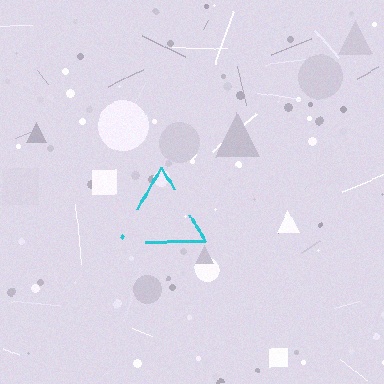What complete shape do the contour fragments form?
The contour fragments form a triangle.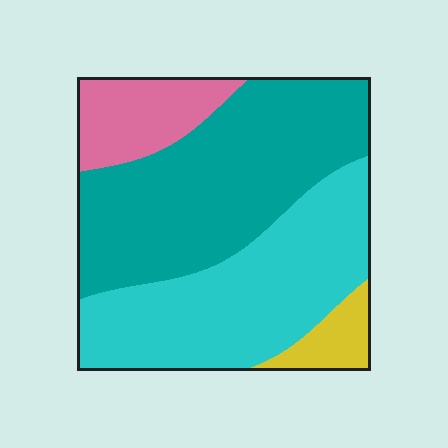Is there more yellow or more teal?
Teal.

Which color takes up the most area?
Teal, at roughly 45%.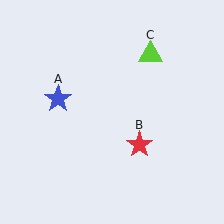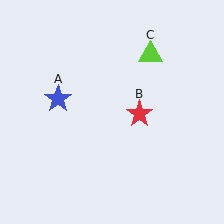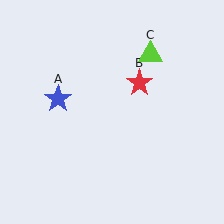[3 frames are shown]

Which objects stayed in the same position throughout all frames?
Blue star (object A) and lime triangle (object C) remained stationary.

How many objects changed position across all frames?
1 object changed position: red star (object B).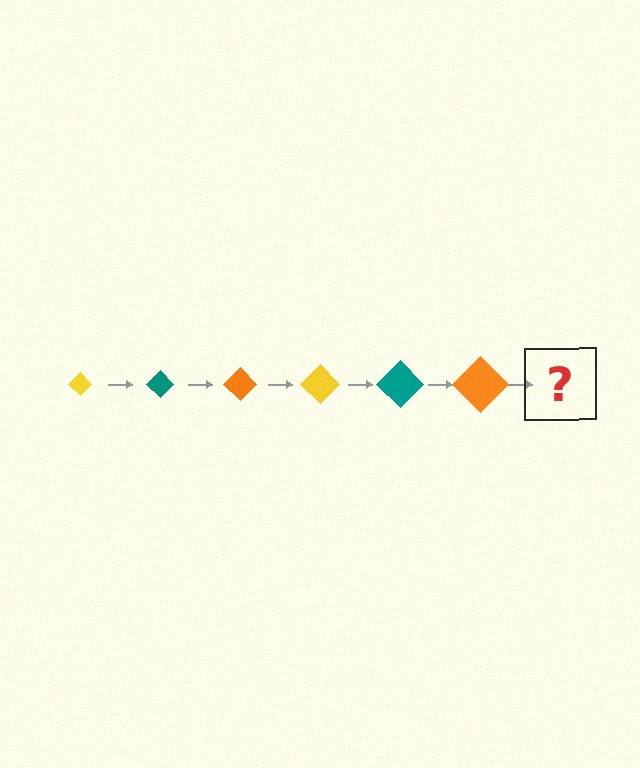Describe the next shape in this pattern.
It should be a yellow diamond, larger than the previous one.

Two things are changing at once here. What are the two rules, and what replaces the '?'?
The two rules are that the diamond grows larger each step and the color cycles through yellow, teal, and orange. The '?' should be a yellow diamond, larger than the previous one.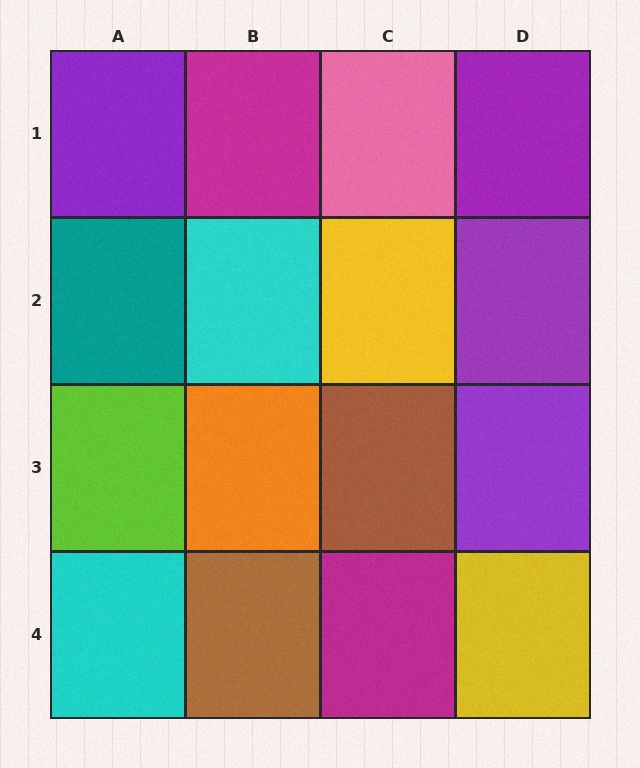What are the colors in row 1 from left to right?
Purple, magenta, pink, purple.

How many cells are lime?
1 cell is lime.